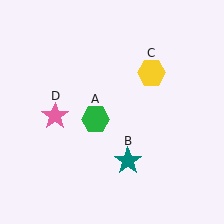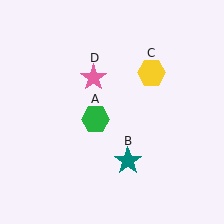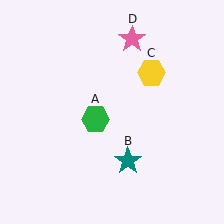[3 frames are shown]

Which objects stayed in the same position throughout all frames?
Green hexagon (object A) and teal star (object B) and yellow hexagon (object C) remained stationary.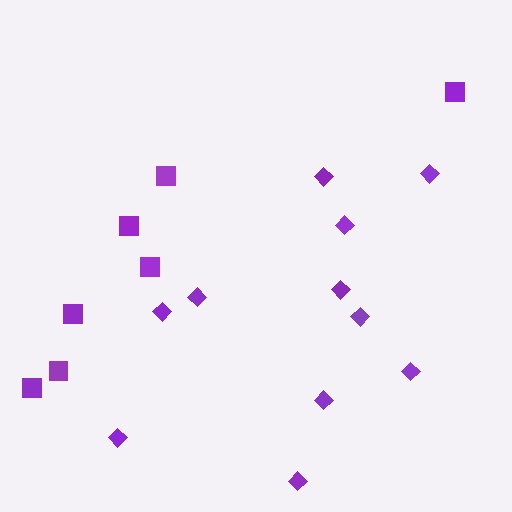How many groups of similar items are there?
There are 2 groups: one group of squares (7) and one group of diamonds (11).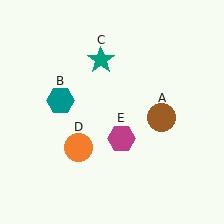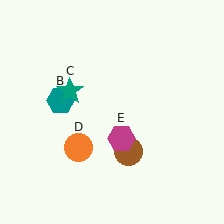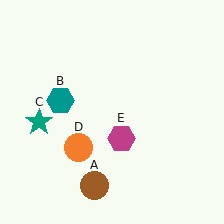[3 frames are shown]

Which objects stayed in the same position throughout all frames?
Teal hexagon (object B) and orange circle (object D) and magenta hexagon (object E) remained stationary.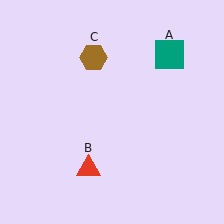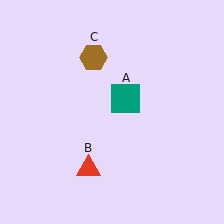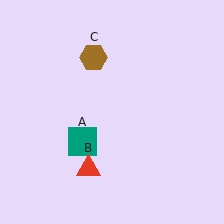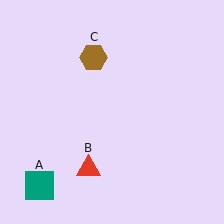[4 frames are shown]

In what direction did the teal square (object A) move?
The teal square (object A) moved down and to the left.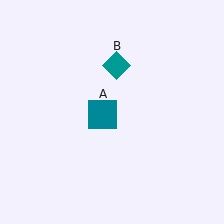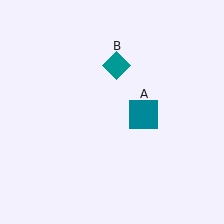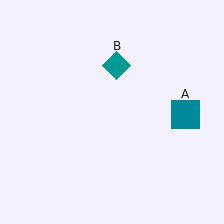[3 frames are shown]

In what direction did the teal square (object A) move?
The teal square (object A) moved right.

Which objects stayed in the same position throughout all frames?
Teal diamond (object B) remained stationary.